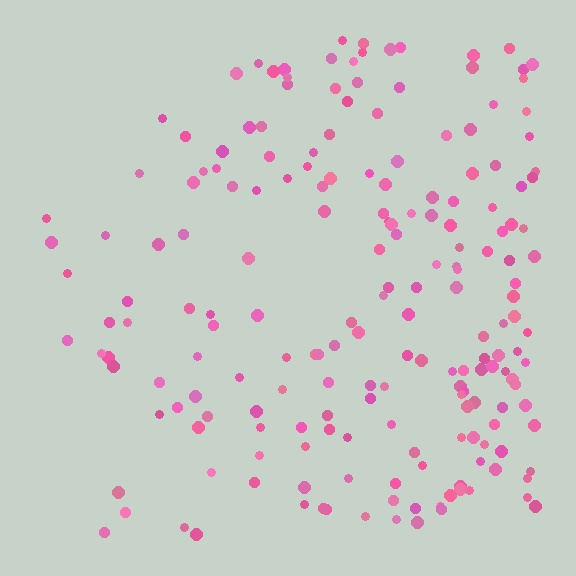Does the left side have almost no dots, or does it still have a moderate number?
Still a moderate number, just noticeably fewer than the right.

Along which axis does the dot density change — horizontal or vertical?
Horizontal.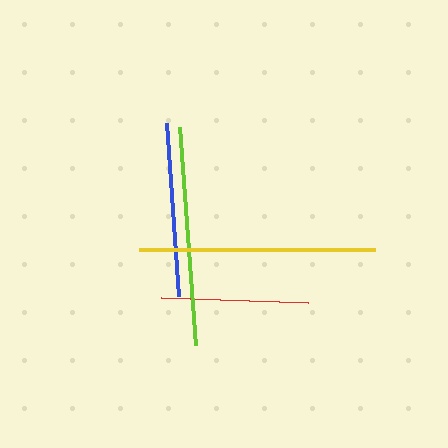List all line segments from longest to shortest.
From longest to shortest: yellow, lime, blue, red.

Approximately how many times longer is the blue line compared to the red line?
The blue line is approximately 1.2 times the length of the red line.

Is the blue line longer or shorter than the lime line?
The lime line is longer than the blue line.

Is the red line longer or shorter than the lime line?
The lime line is longer than the red line.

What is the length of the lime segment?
The lime segment is approximately 219 pixels long.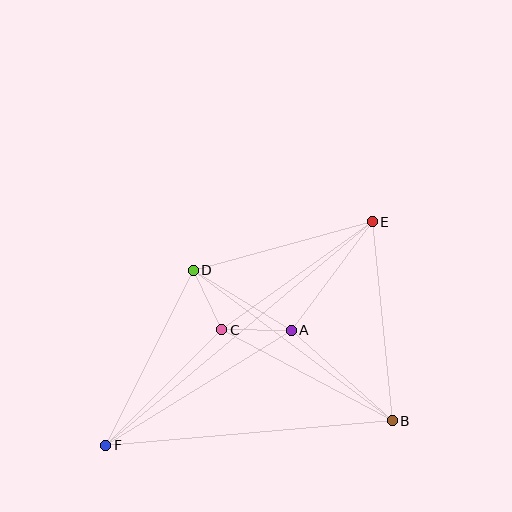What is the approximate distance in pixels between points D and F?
The distance between D and F is approximately 195 pixels.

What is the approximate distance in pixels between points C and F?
The distance between C and F is approximately 164 pixels.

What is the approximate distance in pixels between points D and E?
The distance between D and E is approximately 185 pixels.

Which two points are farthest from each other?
Points E and F are farthest from each other.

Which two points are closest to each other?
Points C and D are closest to each other.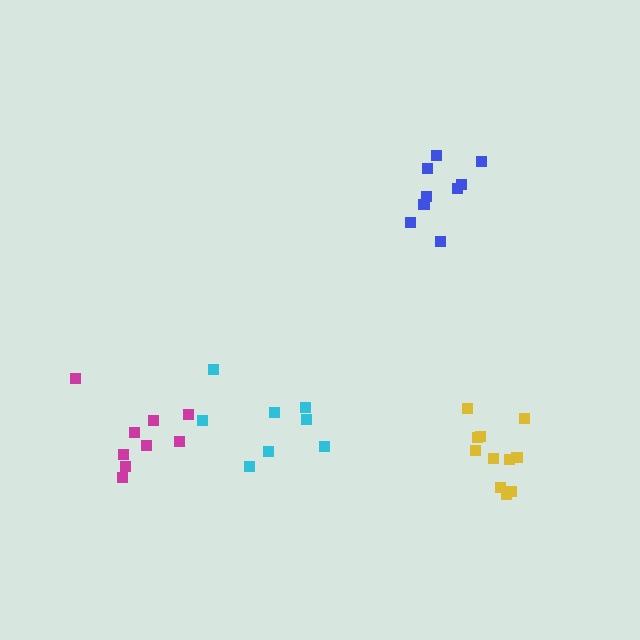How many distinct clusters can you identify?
There are 4 distinct clusters.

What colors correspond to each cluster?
The clusters are colored: magenta, blue, cyan, yellow.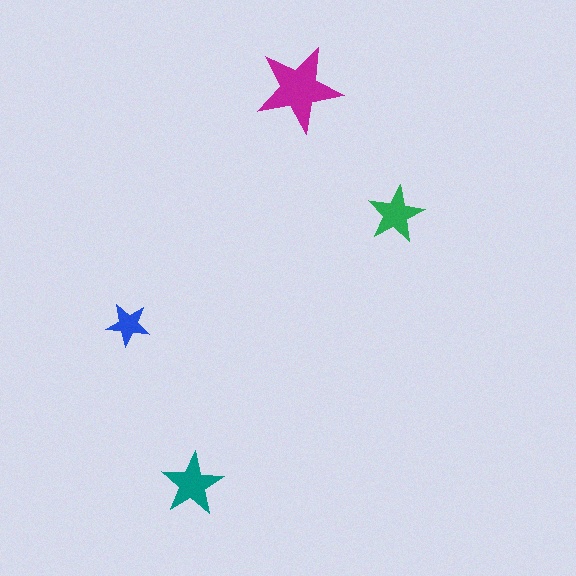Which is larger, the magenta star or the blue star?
The magenta one.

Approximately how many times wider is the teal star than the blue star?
About 1.5 times wider.